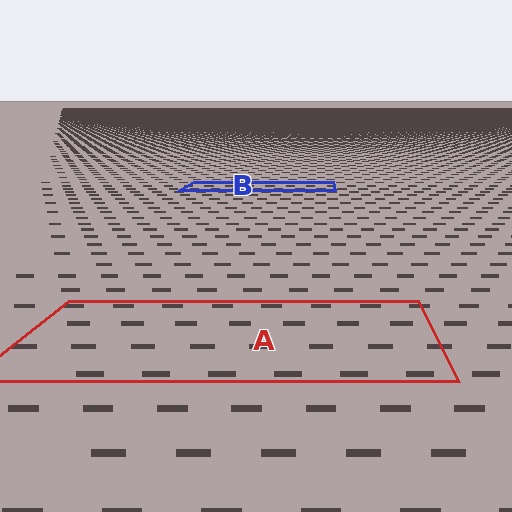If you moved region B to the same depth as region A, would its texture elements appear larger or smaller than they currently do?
They would appear larger. At a closer depth, the same texture elements are projected at a bigger on-screen size.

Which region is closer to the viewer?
Region A is closer. The texture elements there are larger and more spread out.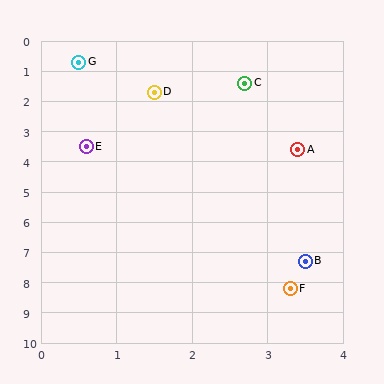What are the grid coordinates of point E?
Point E is at approximately (0.6, 3.5).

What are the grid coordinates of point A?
Point A is at approximately (3.4, 3.6).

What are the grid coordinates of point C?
Point C is at approximately (2.7, 1.4).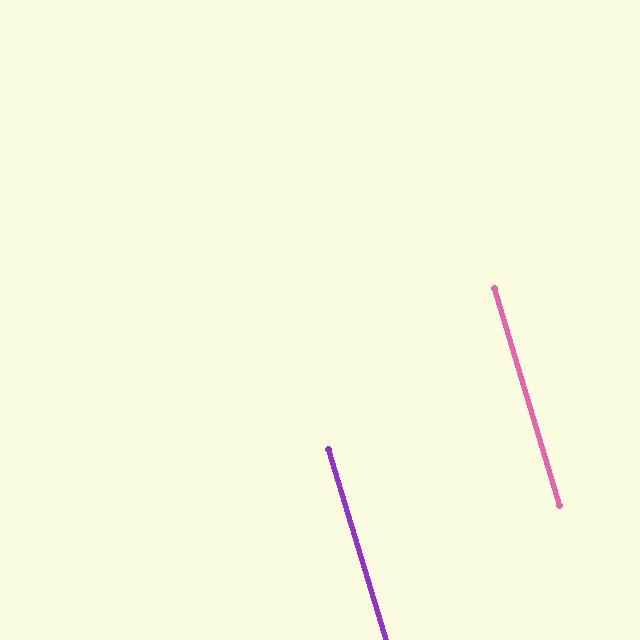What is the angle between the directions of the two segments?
Approximately 0 degrees.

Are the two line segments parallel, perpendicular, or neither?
Parallel — their directions differ by only 0.3°.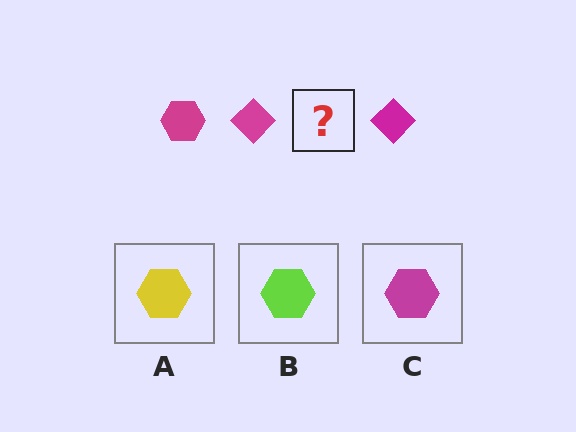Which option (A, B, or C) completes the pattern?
C.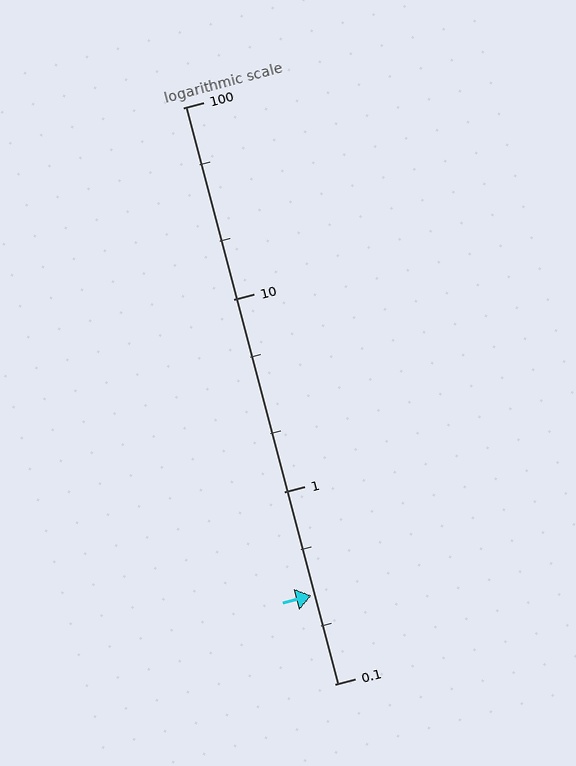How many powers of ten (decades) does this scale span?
The scale spans 3 decades, from 0.1 to 100.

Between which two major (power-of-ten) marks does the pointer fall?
The pointer is between 0.1 and 1.